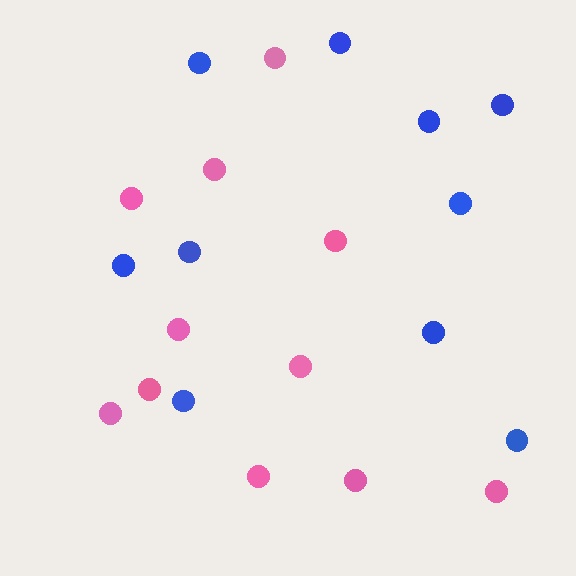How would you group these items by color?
There are 2 groups: one group of blue circles (10) and one group of pink circles (11).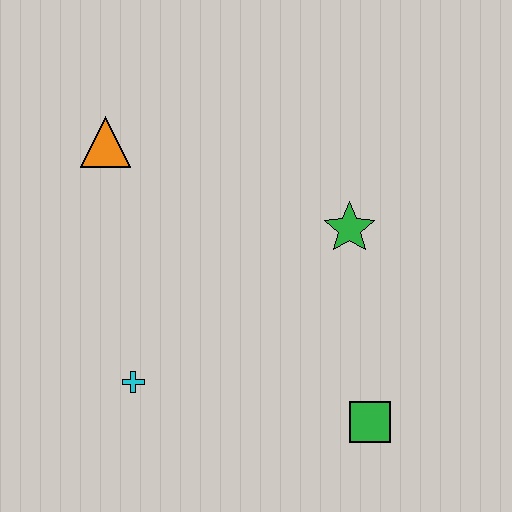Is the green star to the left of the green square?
Yes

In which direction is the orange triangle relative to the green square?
The orange triangle is above the green square.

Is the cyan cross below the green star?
Yes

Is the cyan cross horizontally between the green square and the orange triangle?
Yes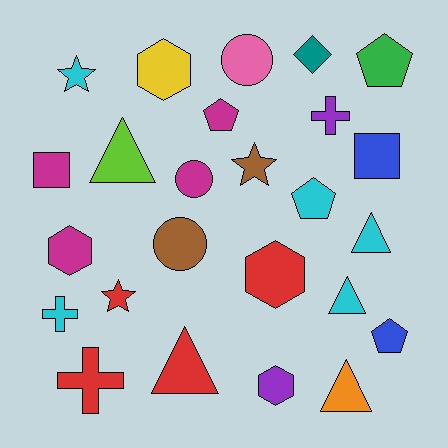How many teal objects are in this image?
There is 1 teal object.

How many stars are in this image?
There are 3 stars.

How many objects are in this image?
There are 25 objects.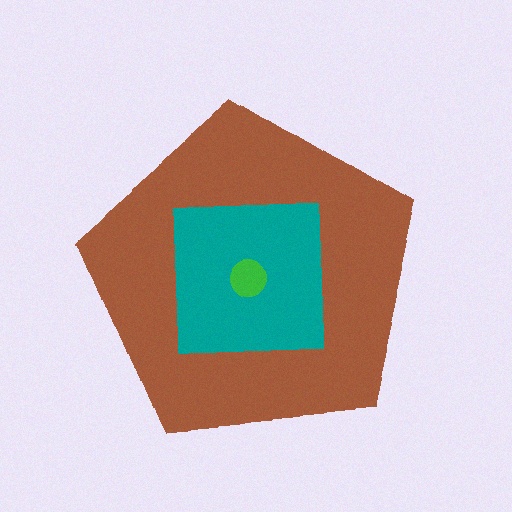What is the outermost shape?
The brown pentagon.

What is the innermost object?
The green circle.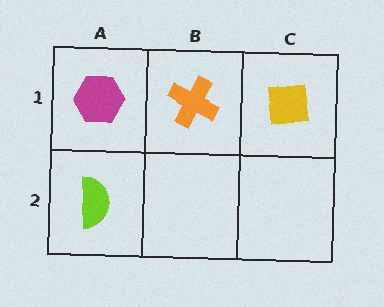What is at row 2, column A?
A lime semicircle.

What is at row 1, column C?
A yellow square.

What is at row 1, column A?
A magenta hexagon.